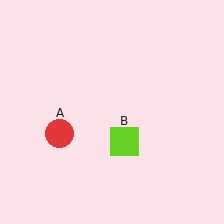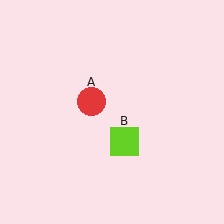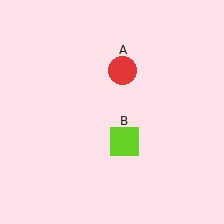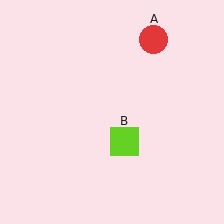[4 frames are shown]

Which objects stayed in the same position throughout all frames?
Lime square (object B) remained stationary.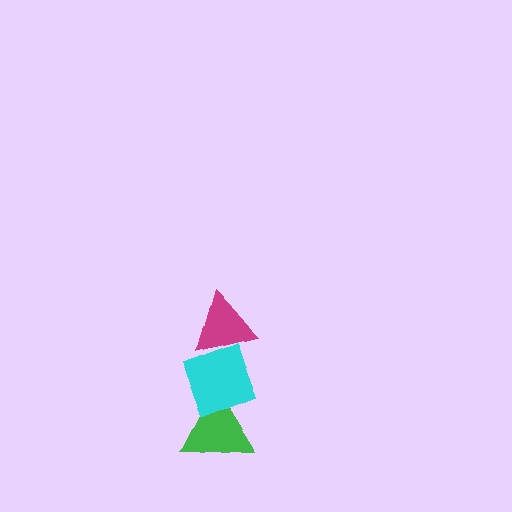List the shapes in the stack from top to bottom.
From top to bottom: the magenta triangle, the cyan diamond, the green triangle.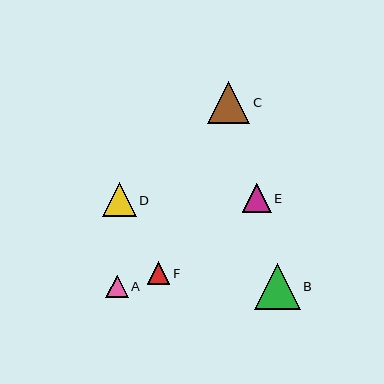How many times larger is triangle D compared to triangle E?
Triangle D is approximately 1.2 times the size of triangle E.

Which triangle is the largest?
Triangle B is the largest with a size of approximately 46 pixels.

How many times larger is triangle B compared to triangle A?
Triangle B is approximately 2.1 times the size of triangle A.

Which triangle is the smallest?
Triangle A is the smallest with a size of approximately 22 pixels.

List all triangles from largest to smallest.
From largest to smallest: B, C, D, E, F, A.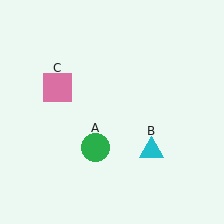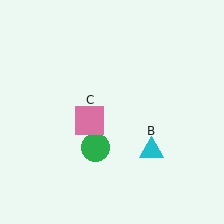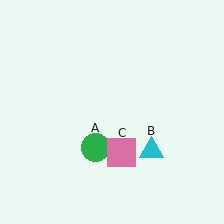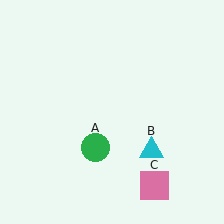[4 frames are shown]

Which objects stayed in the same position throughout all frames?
Green circle (object A) and cyan triangle (object B) remained stationary.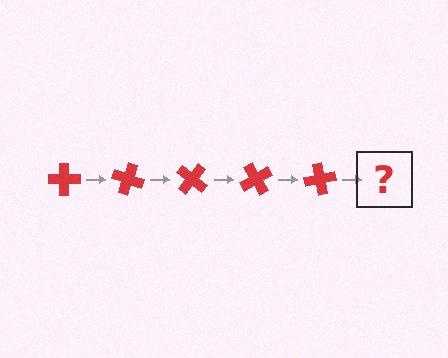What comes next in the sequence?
The next element should be a red cross rotated 100 degrees.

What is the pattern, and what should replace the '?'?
The pattern is that the cross rotates 20 degrees each step. The '?' should be a red cross rotated 100 degrees.